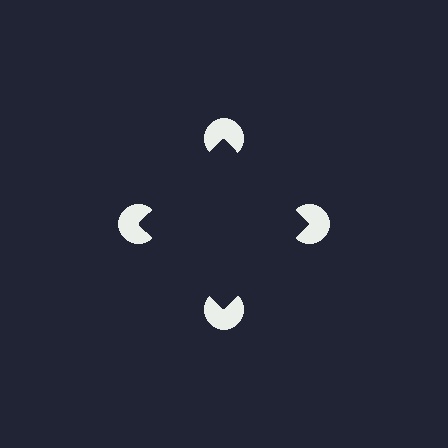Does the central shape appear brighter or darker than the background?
It typically appears slightly darker than the background, even though no actual brightness change is drawn.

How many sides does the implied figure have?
4 sides.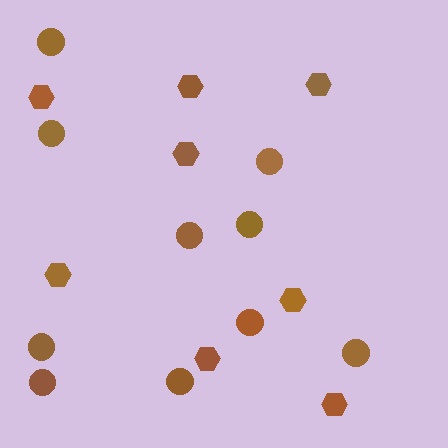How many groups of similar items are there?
There are 2 groups: one group of circles (10) and one group of hexagons (8).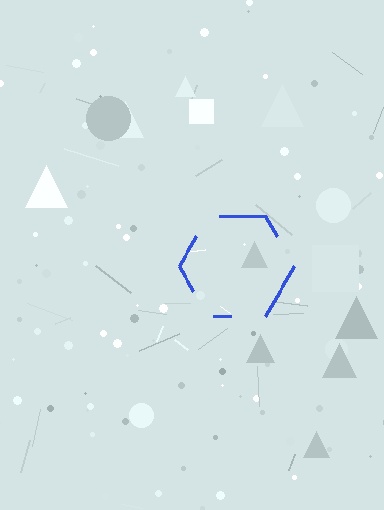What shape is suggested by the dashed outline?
The dashed outline suggests a hexagon.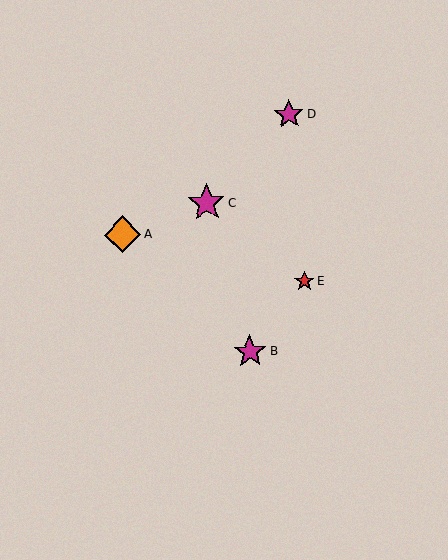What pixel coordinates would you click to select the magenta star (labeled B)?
Click at (250, 352) to select the magenta star B.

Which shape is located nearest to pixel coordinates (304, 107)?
The magenta star (labeled D) at (289, 114) is nearest to that location.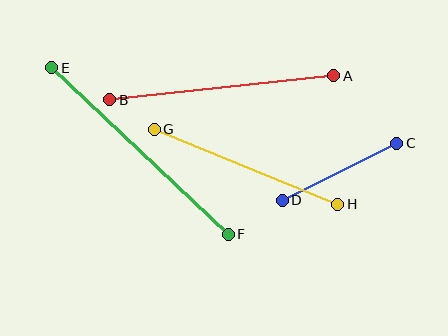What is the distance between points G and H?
The distance is approximately 198 pixels.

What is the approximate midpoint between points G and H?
The midpoint is at approximately (246, 167) pixels.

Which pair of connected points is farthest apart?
Points E and F are farthest apart.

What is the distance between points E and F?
The distance is approximately 243 pixels.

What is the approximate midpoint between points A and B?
The midpoint is at approximately (222, 88) pixels.